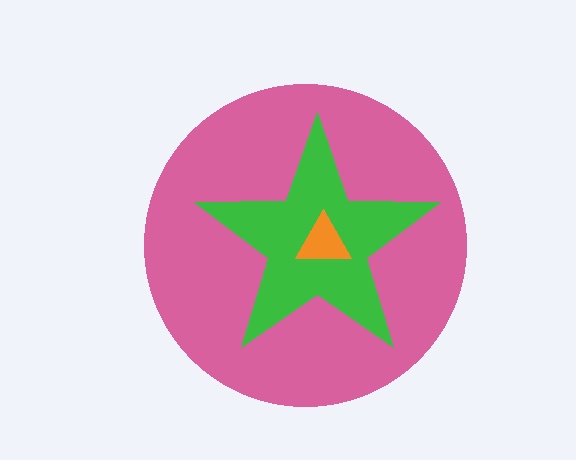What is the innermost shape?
The orange triangle.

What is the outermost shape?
The pink circle.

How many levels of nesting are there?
3.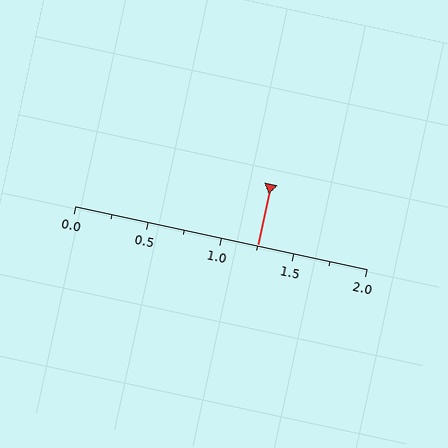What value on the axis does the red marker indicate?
The marker indicates approximately 1.25.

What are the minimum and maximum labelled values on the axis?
The axis runs from 0.0 to 2.0.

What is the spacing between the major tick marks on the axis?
The major ticks are spaced 0.5 apart.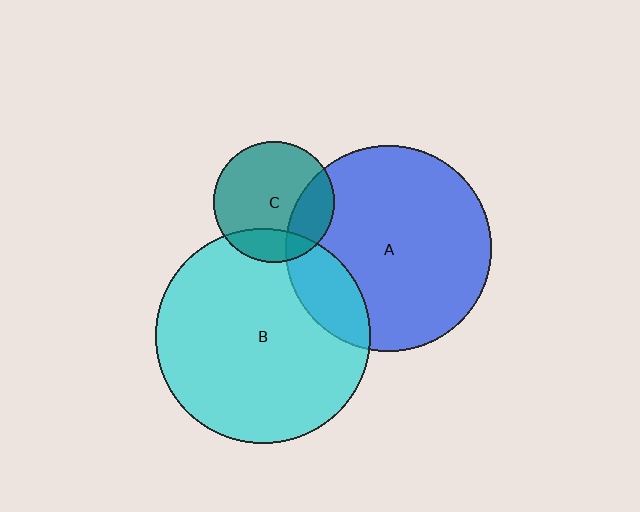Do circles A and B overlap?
Yes.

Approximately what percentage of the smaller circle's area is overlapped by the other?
Approximately 15%.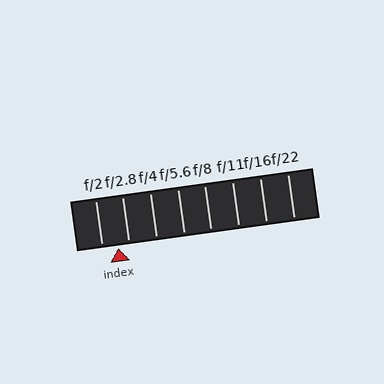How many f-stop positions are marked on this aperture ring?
There are 8 f-stop positions marked.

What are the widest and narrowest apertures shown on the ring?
The widest aperture shown is f/2 and the narrowest is f/22.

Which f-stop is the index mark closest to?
The index mark is closest to f/2.8.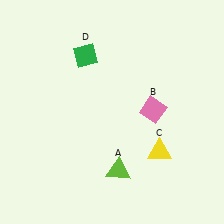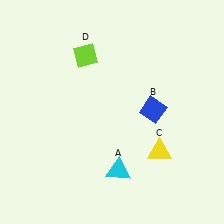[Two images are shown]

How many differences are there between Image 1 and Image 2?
There are 3 differences between the two images.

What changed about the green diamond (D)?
In Image 1, D is green. In Image 2, it changed to lime.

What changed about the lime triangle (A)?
In Image 1, A is lime. In Image 2, it changed to cyan.